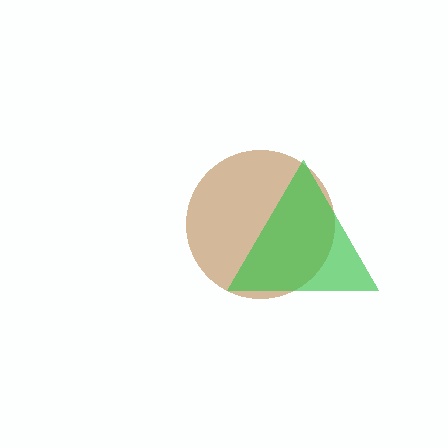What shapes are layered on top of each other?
The layered shapes are: a brown circle, a green triangle.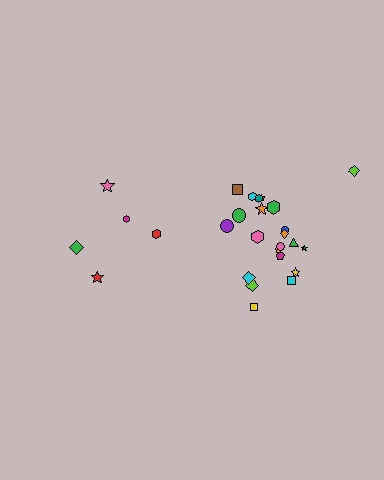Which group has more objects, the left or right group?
The right group.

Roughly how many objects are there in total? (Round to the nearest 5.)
Roughly 25 objects in total.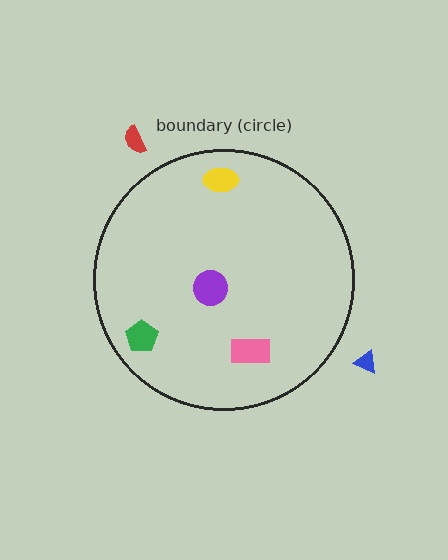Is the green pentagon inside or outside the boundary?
Inside.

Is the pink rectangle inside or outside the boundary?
Inside.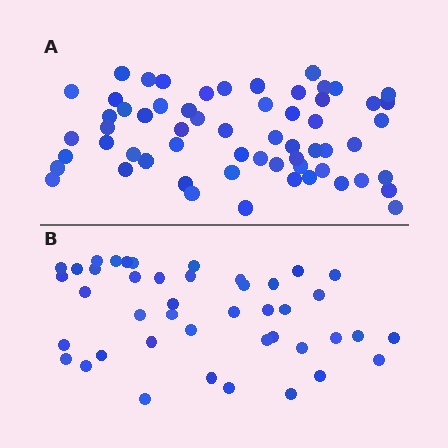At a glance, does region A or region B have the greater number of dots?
Region A (the top region) has more dots.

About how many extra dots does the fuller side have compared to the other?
Region A has approximately 15 more dots than region B.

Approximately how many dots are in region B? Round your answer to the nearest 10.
About 40 dots. (The exact count is 43, which rounds to 40.)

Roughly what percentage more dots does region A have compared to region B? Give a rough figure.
About 40% more.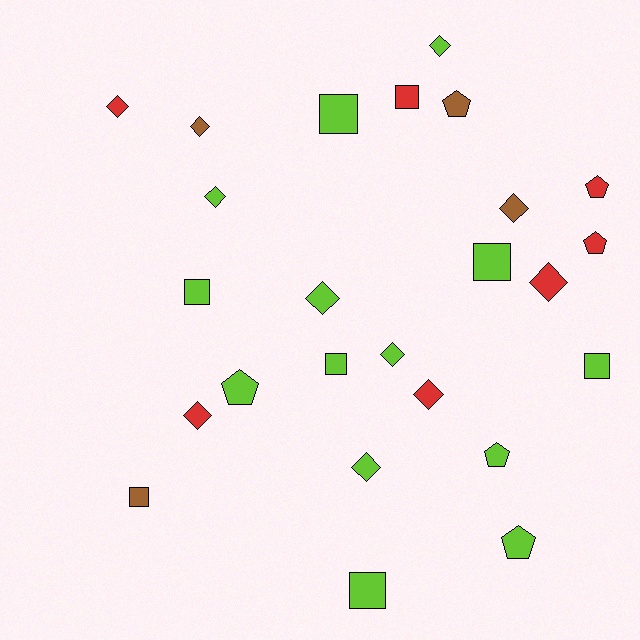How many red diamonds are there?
There are 4 red diamonds.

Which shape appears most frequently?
Diamond, with 11 objects.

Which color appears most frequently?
Lime, with 14 objects.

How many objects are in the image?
There are 25 objects.